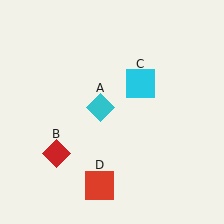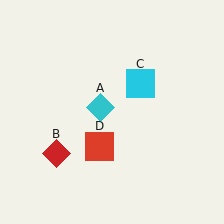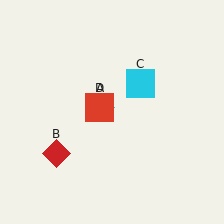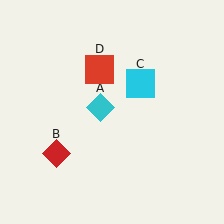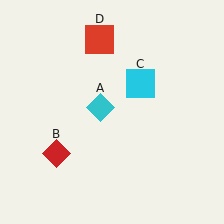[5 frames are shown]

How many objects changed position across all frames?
1 object changed position: red square (object D).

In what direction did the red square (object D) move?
The red square (object D) moved up.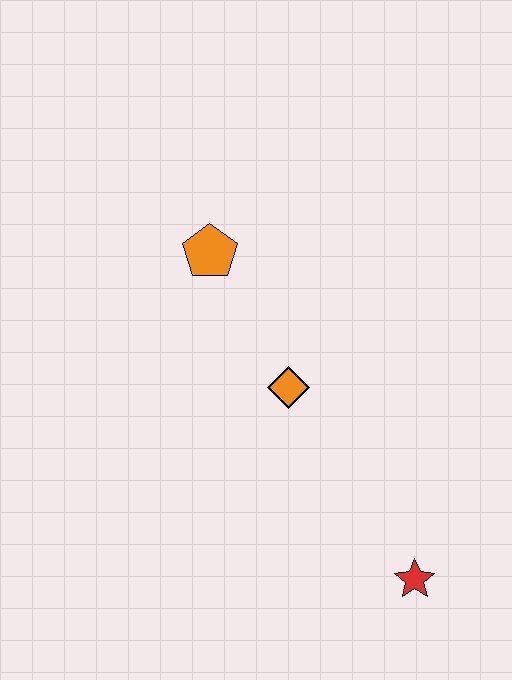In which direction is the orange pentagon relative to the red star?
The orange pentagon is above the red star.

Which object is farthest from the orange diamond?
The red star is farthest from the orange diamond.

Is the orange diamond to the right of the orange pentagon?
Yes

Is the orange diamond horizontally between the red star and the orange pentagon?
Yes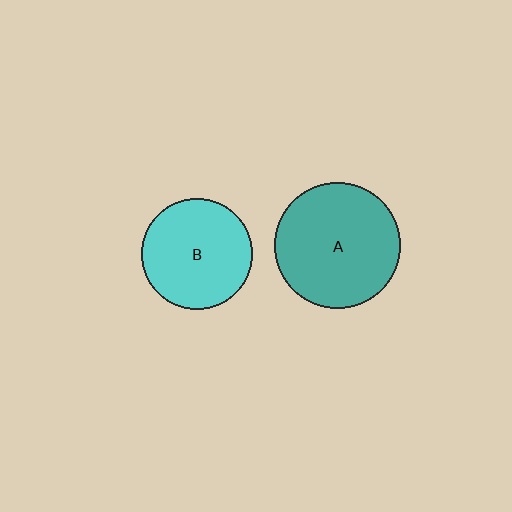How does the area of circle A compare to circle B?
Approximately 1.3 times.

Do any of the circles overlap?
No, none of the circles overlap.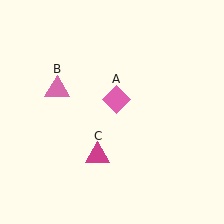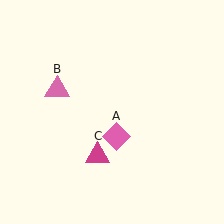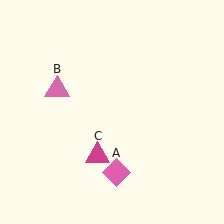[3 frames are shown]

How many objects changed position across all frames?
1 object changed position: pink diamond (object A).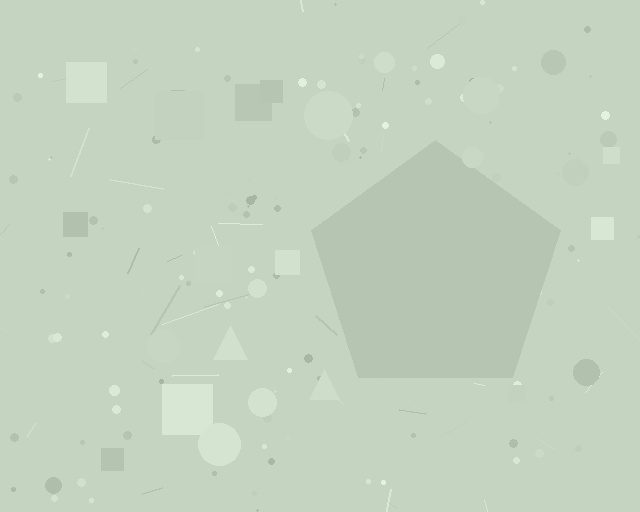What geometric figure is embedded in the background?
A pentagon is embedded in the background.